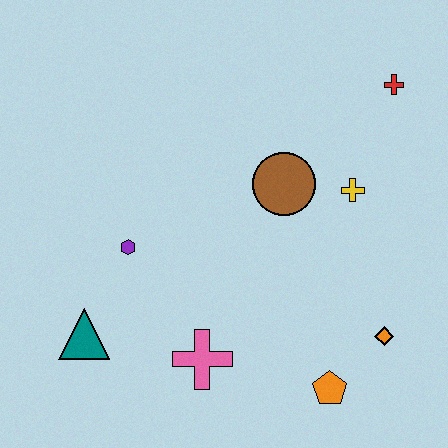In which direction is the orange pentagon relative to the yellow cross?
The orange pentagon is below the yellow cross.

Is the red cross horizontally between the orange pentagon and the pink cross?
No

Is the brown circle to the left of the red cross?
Yes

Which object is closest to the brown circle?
The yellow cross is closest to the brown circle.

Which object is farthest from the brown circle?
The teal triangle is farthest from the brown circle.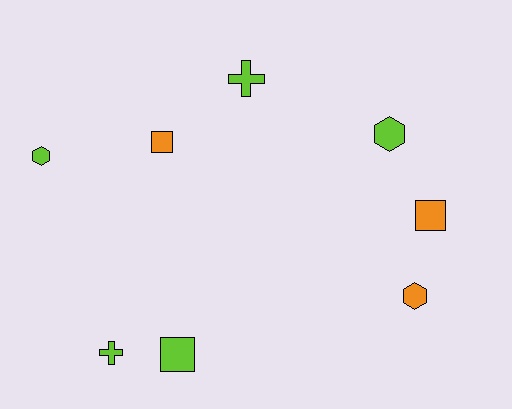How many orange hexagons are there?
There is 1 orange hexagon.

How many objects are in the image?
There are 8 objects.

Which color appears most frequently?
Lime, with 5 objects.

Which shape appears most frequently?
Square, with 3 objects.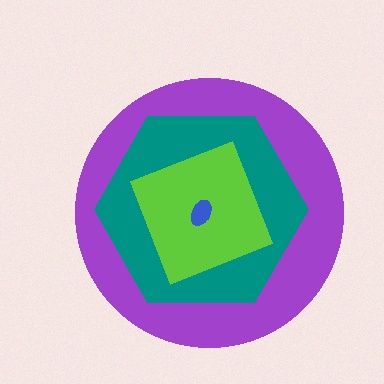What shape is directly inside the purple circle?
The teal hexagon.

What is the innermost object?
The blue ellipse.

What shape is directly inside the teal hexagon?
The lime square.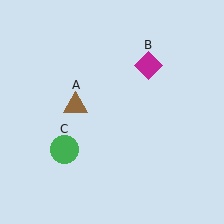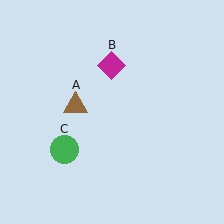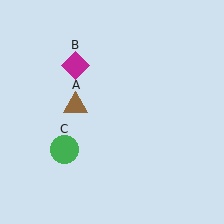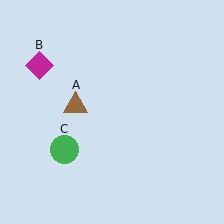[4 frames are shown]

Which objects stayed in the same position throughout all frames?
Brown triangle (object A) and green circle (object C) remained stationary.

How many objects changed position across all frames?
1 object changed position: magenta diamond (object B).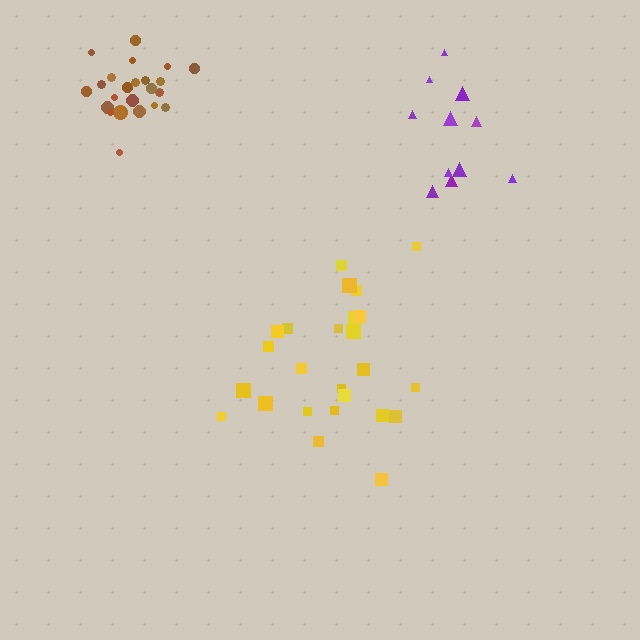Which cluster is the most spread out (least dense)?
Yellow.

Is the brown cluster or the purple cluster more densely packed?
Brown.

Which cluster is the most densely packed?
Brown.